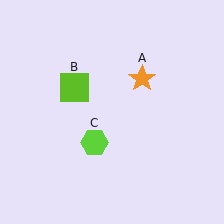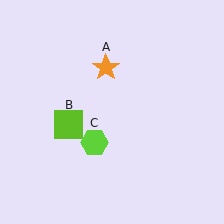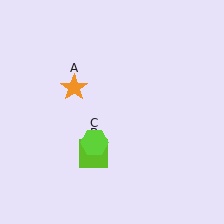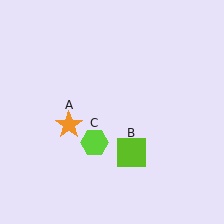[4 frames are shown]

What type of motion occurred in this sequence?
The orange star (object A), lime square (object B) rotated counterclockwise around the center of the scene.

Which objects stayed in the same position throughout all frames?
Lime hexagon (object C) remained stationary.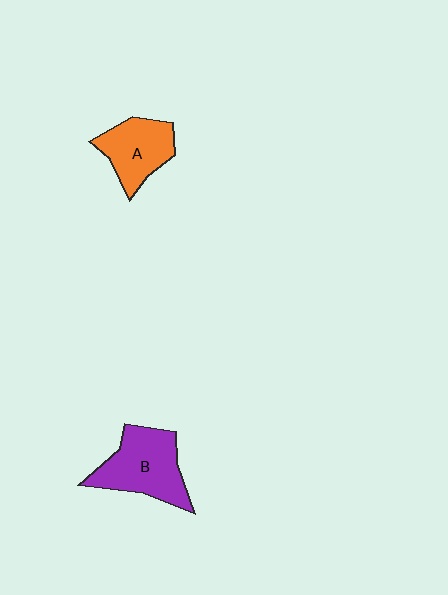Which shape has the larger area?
Shape B (purple).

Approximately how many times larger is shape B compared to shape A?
Approximately 1.3 times.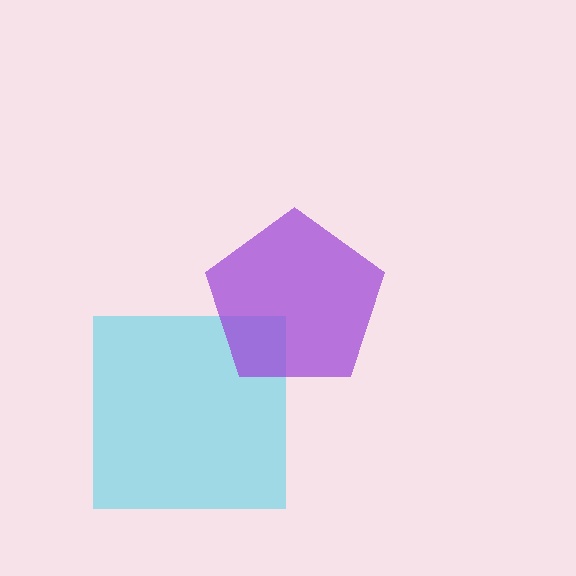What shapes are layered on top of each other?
The layered shapes are: a cyan square, a purple pentagon.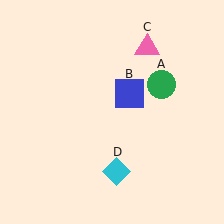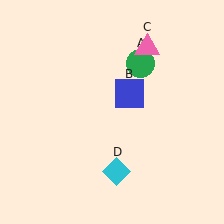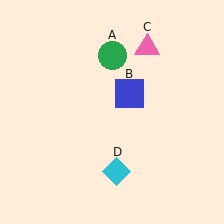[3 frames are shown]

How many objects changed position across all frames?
1 object changed position: green circle (object A).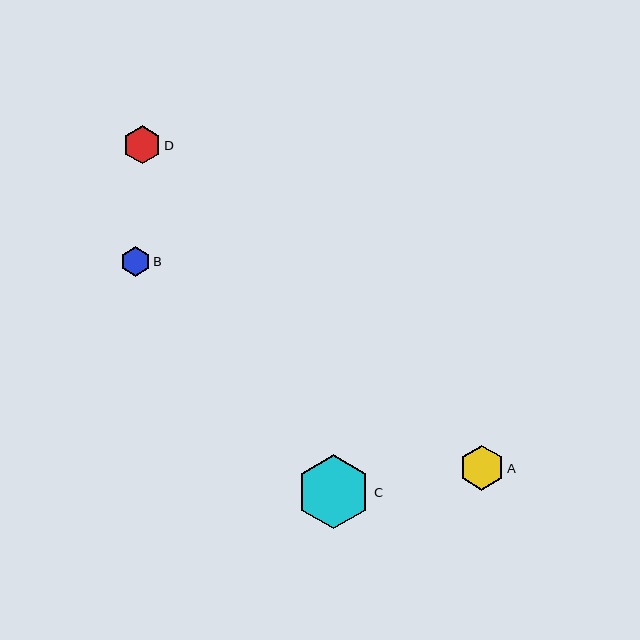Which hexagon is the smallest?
Hexagon B is the smallest with a size of approximately 30 pixels.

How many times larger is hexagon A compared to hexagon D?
Hexagon A is approximately 1.2 times the size of hexagon D.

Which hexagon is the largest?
Hexagon C is the largest with a size of approximately 74 pixels.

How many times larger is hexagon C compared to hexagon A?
Hexagon C is approximately 1.6 times the size of hexagon A.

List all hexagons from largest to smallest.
From largest to smallest: C, A, D, B.